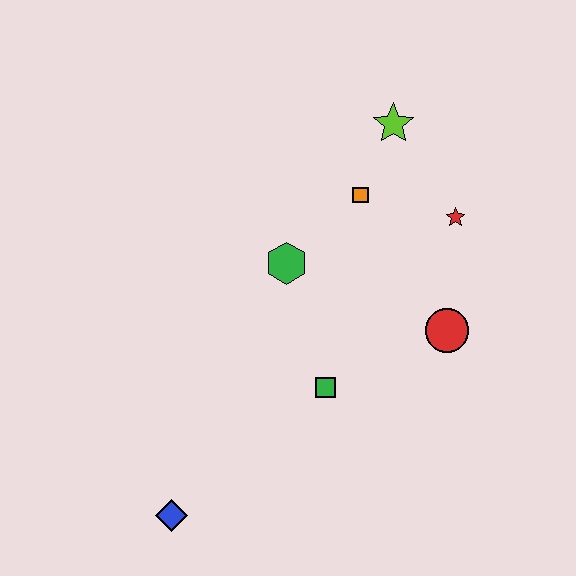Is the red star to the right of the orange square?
Yes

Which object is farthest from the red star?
The blue diamond is farthest from the red star.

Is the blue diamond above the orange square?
No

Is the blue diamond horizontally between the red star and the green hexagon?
No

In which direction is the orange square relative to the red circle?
The orange square is above the red circle.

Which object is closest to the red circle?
The red star is closest to the red circle.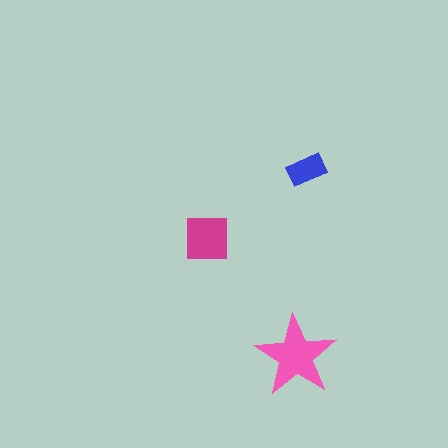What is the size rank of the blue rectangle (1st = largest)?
3rd.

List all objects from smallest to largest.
The blue rectangle, the magenta square, the pink star.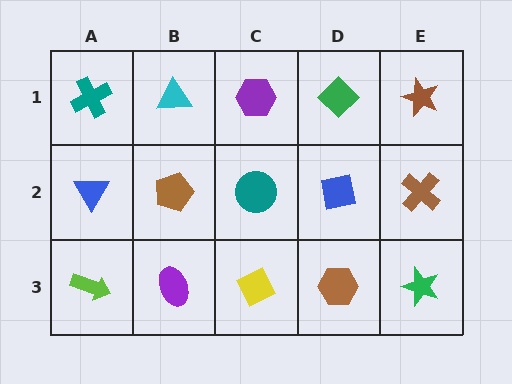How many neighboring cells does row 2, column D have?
4.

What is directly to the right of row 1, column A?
A cyan triangle.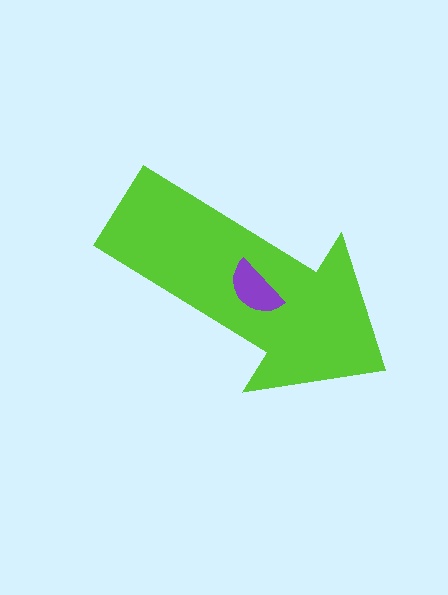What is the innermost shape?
The purple semicircle.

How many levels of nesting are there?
2.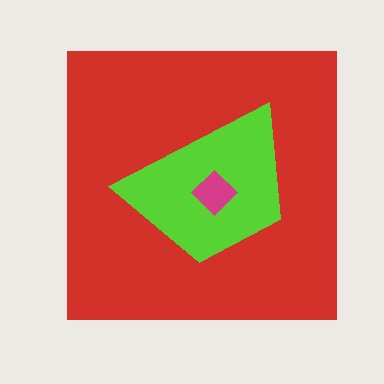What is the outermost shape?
The red square.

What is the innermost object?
The magenta diamond.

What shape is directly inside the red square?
The lime trapezoid.